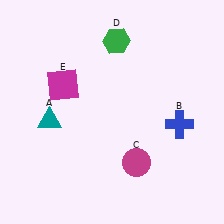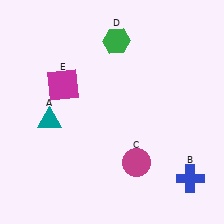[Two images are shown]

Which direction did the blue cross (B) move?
The blue cross (B) moved down.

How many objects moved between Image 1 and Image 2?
1 object moved between the two images.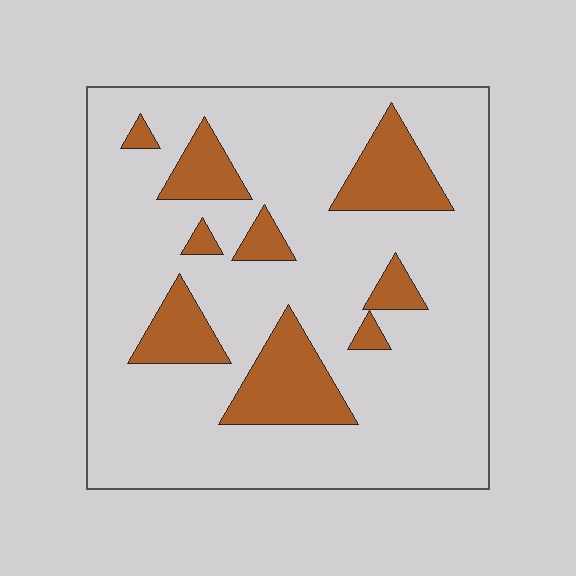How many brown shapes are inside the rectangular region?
9.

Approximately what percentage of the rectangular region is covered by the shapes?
Approximately 20%.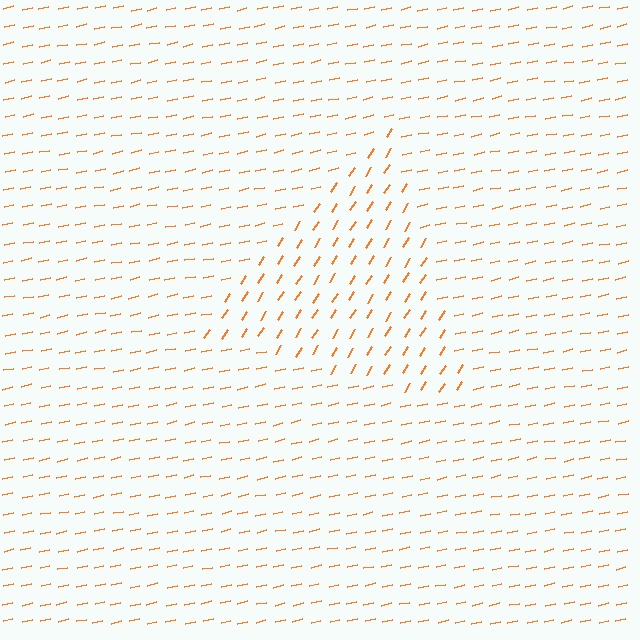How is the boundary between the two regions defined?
The boundary is defined purely by a change in line orientation (approximately 45 degrees difference). All lines are the same color and thickness.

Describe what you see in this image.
The image is filled with small orange line segments. A triangle region in the image has lines oriented differently from the surrounding lines, creating a visible texture boundary.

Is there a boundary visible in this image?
Yes, there is a texture boundary formed by a change in line orientation.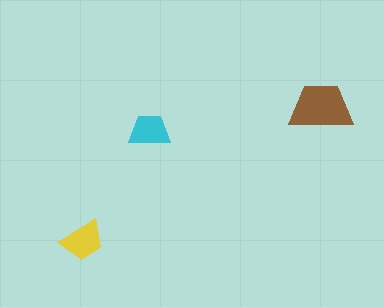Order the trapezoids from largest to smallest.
the brown one, the yellow one, the cyan one.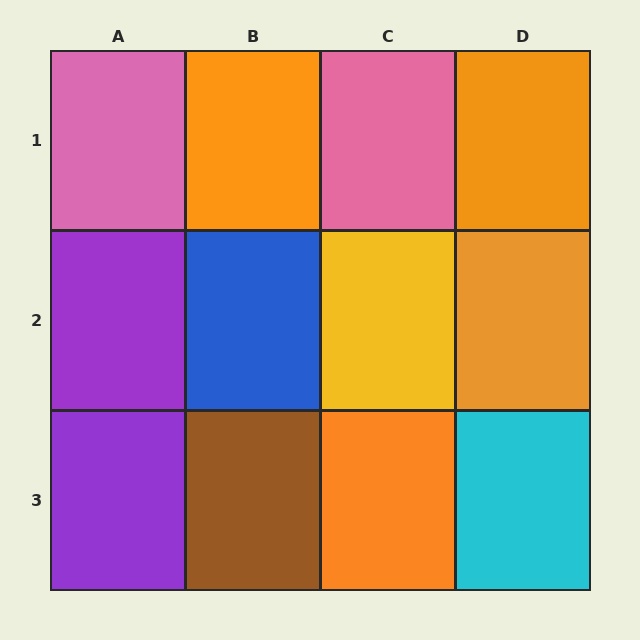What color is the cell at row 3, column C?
Orange.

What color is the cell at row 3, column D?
Cyan.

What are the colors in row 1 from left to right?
Pink, orange, pink, orange.